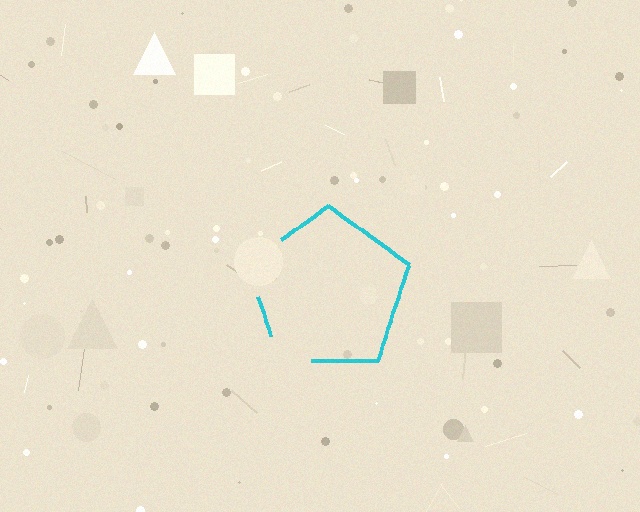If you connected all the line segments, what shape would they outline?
They would outline a pentagon.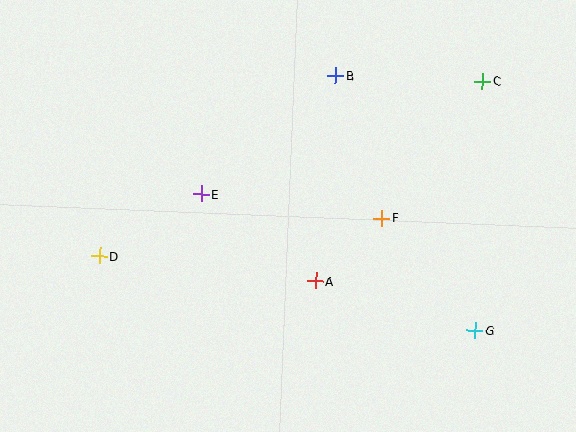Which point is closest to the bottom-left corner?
Point D is closest to the bottom-left corner.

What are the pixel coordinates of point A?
Point A is at (316, 281).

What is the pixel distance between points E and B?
The distance between E and B is 179 pixels.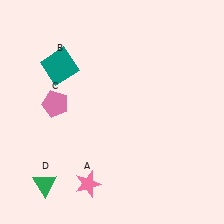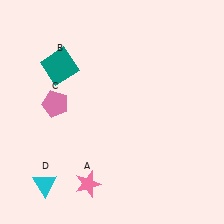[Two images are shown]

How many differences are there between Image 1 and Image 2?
There is 1 difference between the two images.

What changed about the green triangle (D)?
In Image 1, D is green. In Image 2, it changed to cyan.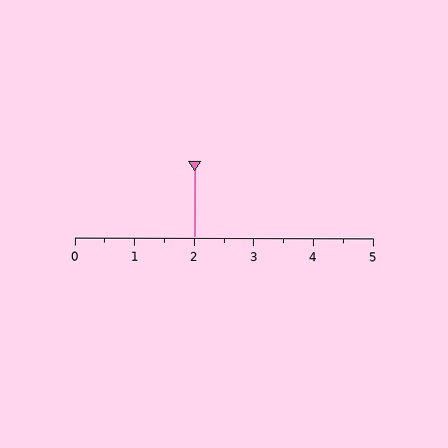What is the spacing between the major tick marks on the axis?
The major ticks are spaced 1 apart.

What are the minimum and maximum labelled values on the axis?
The axis runs from 0 to 5.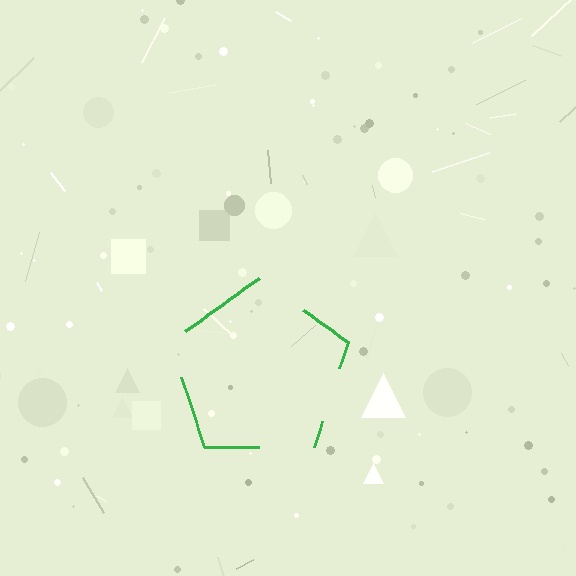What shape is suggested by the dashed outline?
The dashed outline suggests a pentagon.